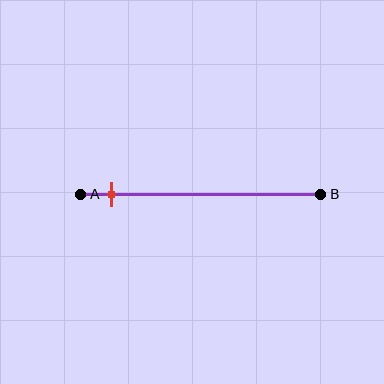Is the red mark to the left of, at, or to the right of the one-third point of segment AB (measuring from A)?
The red mark is to the left of the one-third point of segment AB.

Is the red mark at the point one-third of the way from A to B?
No, the mark is at about 15% from A, not at the 33% one-third point.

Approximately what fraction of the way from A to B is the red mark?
The red mark is approximately 15% of the way from A to B.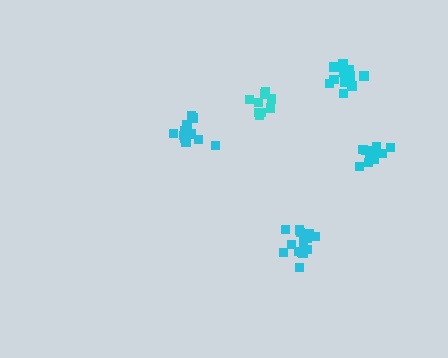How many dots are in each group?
Group 1: 12 dots, Group 2: 11 dots, Group 3: 12 dots, Group 4: 15 dots, Group 5: 9 dots (59 total).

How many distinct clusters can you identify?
There are 5 distinct clusters.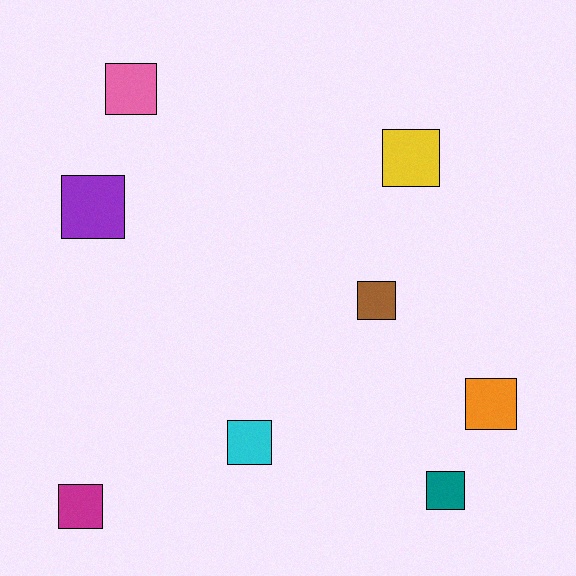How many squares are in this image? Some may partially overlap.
There are 8 squares.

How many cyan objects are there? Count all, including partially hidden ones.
There is 1 cyan object.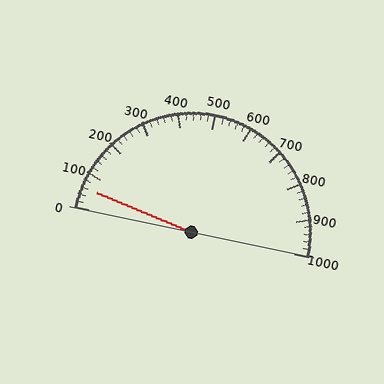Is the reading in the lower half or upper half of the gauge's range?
The reading is in the lower half of the range (0 to 1000).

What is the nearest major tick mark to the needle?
The nearest major tick mark is 100.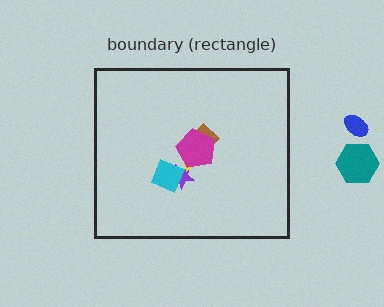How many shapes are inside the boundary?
5 inside, 2 outside.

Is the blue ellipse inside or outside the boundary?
Outside.